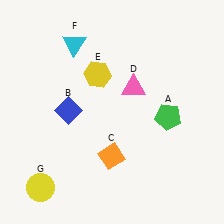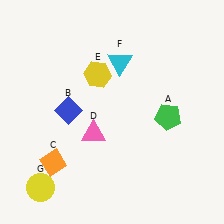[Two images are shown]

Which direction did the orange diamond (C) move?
The orange diamond (C) moved left.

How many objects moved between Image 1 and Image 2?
3 objects moved between the two images.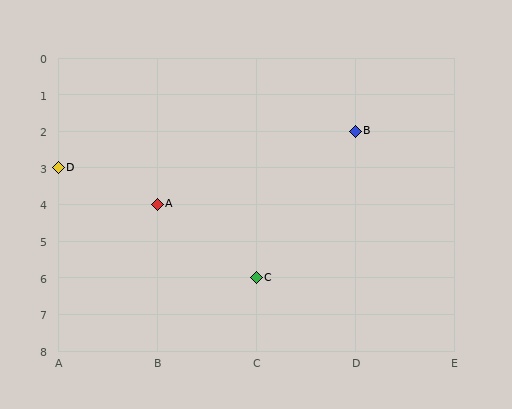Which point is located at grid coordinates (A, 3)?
Point D is at (A, 3).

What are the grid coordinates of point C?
Point C is at grid coordinates (C, 6).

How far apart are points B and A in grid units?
Points B and A are 2 columns and 2 rows apart (about 2.8 grid units diagonally).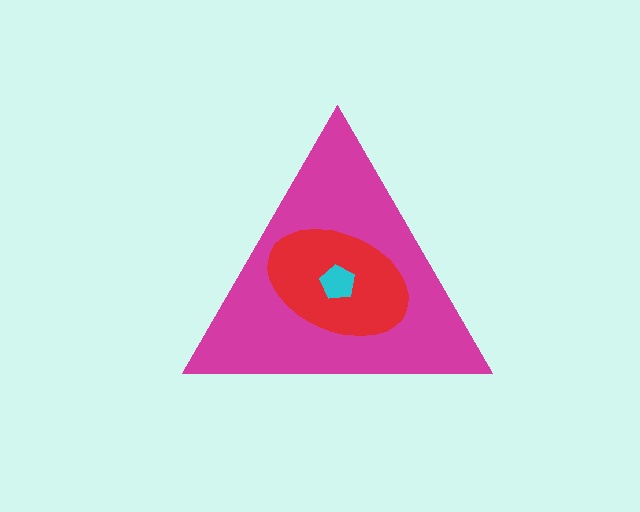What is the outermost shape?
The magenta triangle.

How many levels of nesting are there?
3.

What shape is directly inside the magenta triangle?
The red ellipse.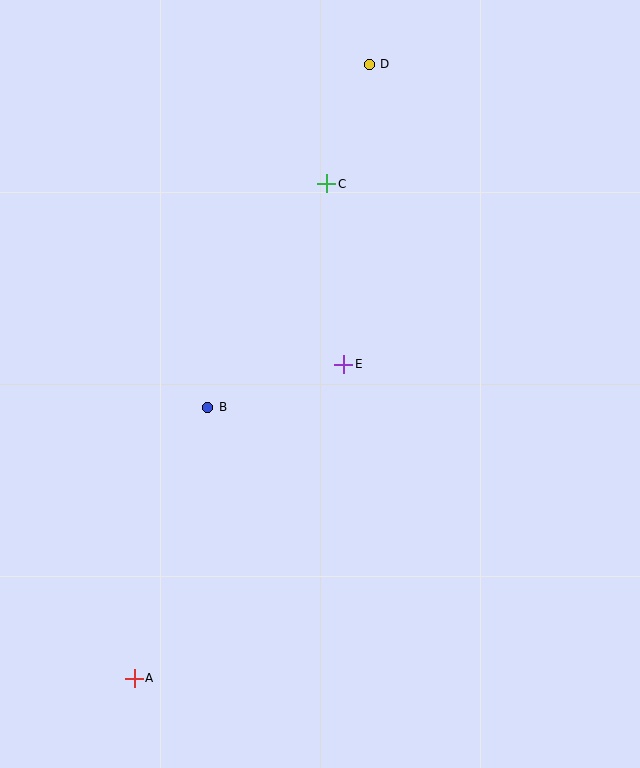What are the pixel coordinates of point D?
Point D is at (369, 64).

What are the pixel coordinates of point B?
Point B is at (208, 407).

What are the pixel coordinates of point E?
Point E is at (344, 364).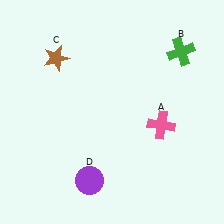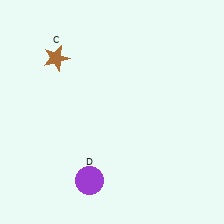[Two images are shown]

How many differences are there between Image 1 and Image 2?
There are 2 differences between the two images.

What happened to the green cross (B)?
The green cross (B) was removed in Image 2. It was in the top-right area of Image 1.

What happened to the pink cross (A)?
The pink cross (A) was removed in Image 2. It was in the bottom-right area of Image 1.